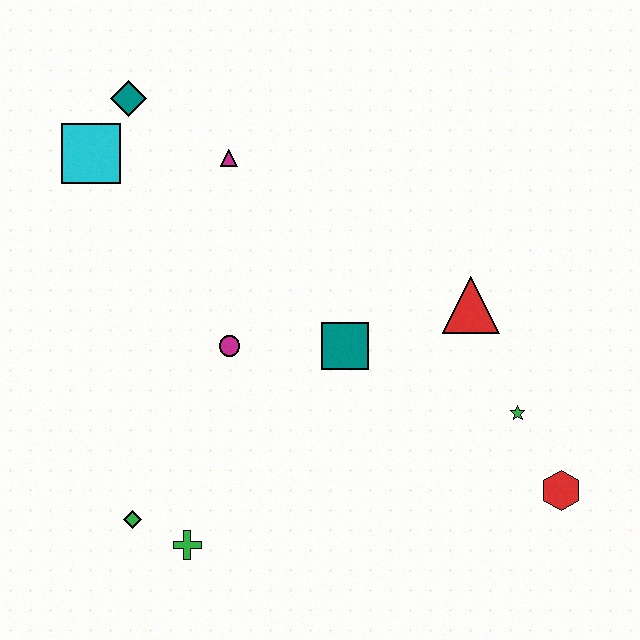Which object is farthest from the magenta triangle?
The red hexagon is farthest from the magenta triangle.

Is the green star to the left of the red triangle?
No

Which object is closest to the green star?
The red hexagon is closest to the green star.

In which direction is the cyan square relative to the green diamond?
The cyan square is above the green diamond.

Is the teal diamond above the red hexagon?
Yes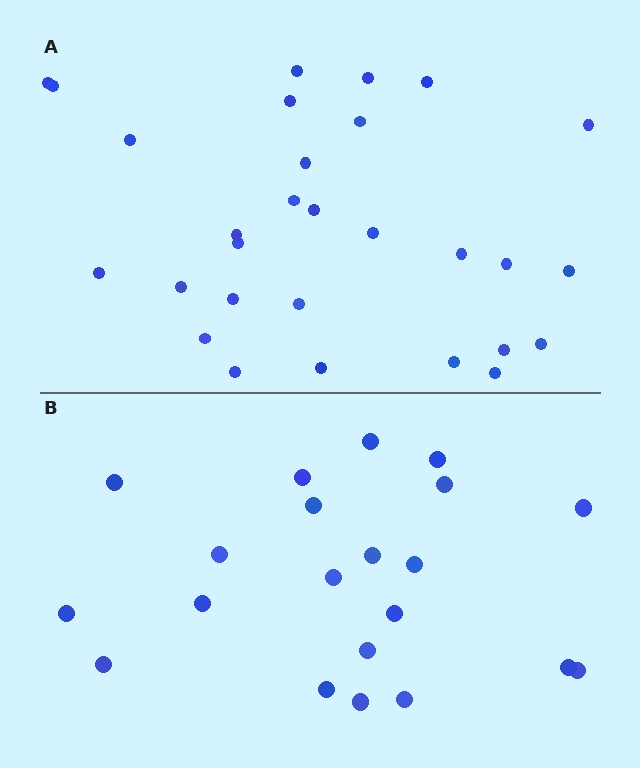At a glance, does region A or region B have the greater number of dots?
Region A (the top region) has more dots.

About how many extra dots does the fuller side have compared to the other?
Region A has roughly 8 or so more dots than region B.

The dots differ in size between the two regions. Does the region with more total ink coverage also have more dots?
No. Region B has more total ink coverage because its dots are larger, but region A actually contains more individual dots. Total area can be misleading — the number of items is what matters here.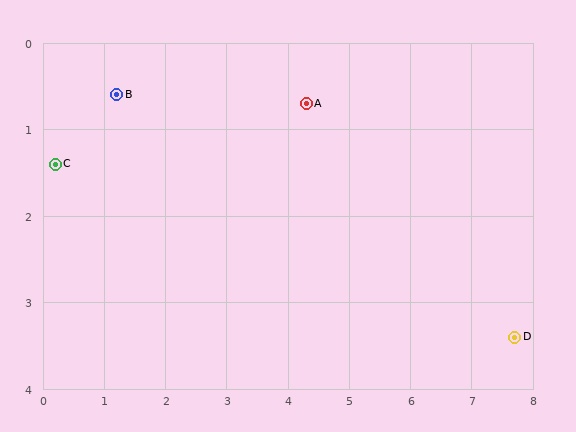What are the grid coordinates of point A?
Point A is at approximately (4.3, 0.7).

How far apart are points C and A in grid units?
Points C and A are about 4.2 grid units apart.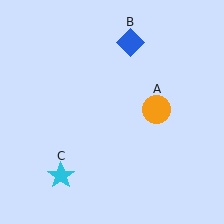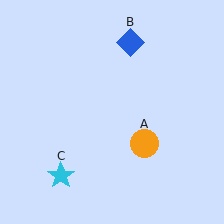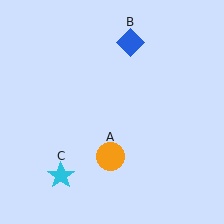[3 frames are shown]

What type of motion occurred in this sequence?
The orange circle (object A) rotated clockwise around the center of the scene.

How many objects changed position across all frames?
1 object changed position: orange circle (object A).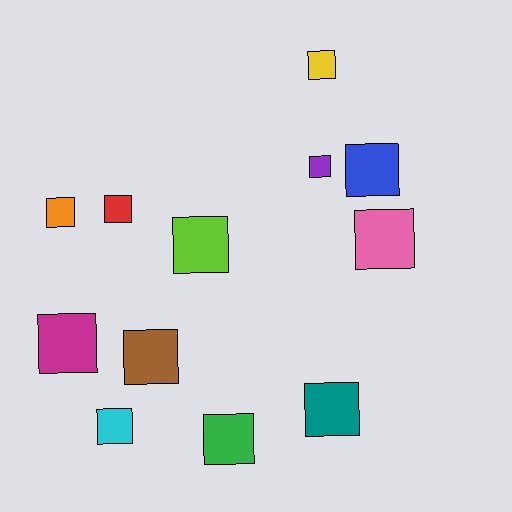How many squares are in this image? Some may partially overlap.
There are 12 squares.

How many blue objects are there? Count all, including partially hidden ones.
There is 1 blue object.